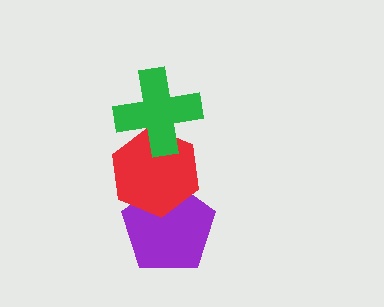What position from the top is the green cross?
The green cross is 1st from the top.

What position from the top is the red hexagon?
The red hexagon is 2nd from the top.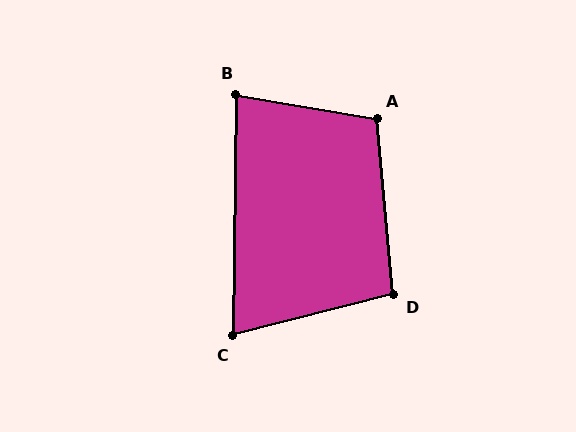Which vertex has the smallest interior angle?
C, at approximately 75 degrees.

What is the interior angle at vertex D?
Approximately 99 degrees (obtuse).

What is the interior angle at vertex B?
Approximately 81 degrees (acute).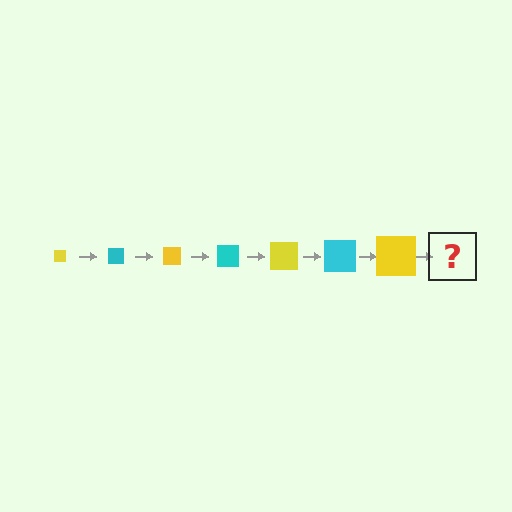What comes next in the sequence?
The next element should be a cyan square, larger than the previous one.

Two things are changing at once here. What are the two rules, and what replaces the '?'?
The two rules are that the square grows larger each step and the color cycles through yellow and cyan. The '?' should be a cyan square, larger than the previous one.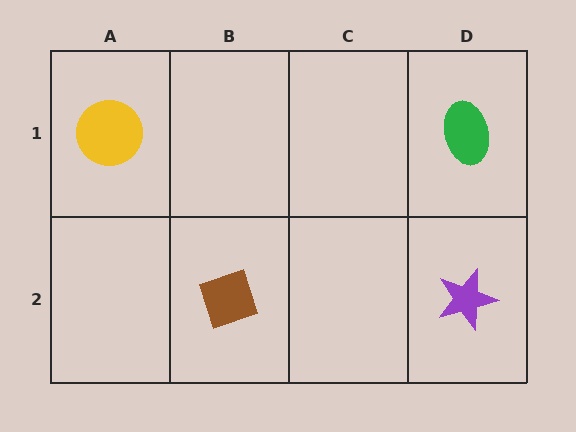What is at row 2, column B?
A brown diamond.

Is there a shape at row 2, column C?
No, that cell is empty.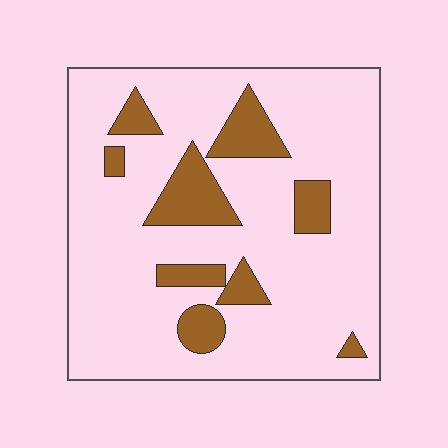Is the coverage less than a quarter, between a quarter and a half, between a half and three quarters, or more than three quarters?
Less than a quarter.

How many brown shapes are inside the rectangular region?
9.